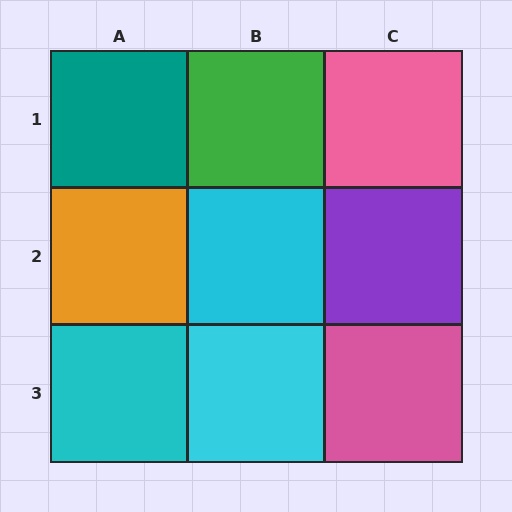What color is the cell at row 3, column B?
Cyan.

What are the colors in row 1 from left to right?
Teal, green, pink.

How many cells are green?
1 cell is green.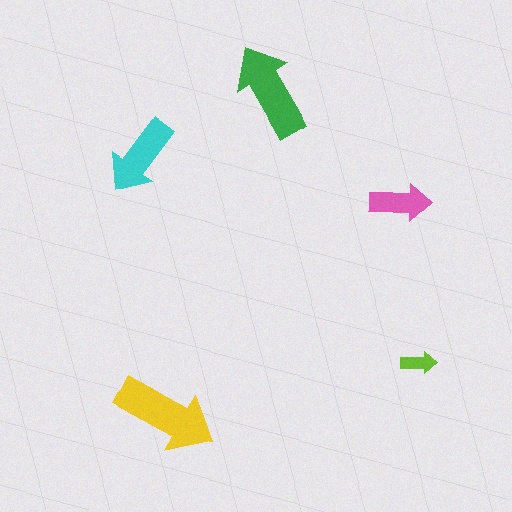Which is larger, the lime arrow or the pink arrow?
The pink one.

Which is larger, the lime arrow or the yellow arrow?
The yellow one.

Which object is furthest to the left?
The cyan arrow is leftmost.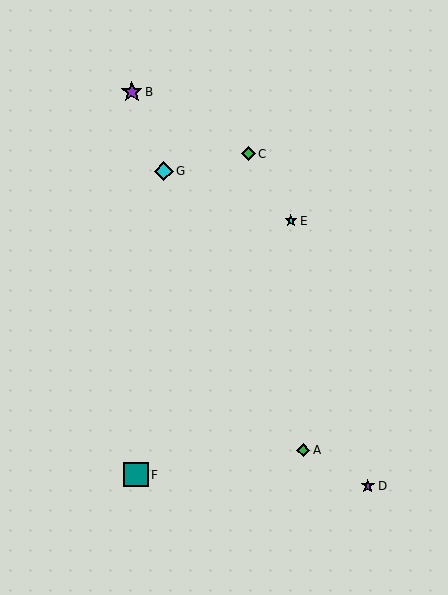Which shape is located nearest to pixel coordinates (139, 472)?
The teal square (labeled F) at (136, 475) is nearest to that location.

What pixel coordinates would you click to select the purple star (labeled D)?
Click at (368, 486) to select the purple star D.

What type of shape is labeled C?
Shape C is a green diamond.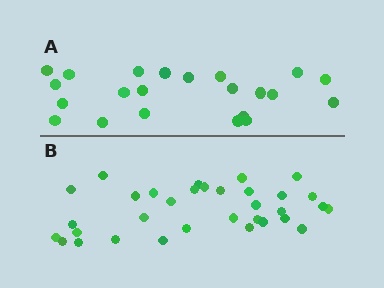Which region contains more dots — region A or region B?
Region B (the bottom region) has more dots.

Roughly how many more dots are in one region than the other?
Region B has roughly 12 or so more dots than region A.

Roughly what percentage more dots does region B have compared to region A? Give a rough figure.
About 50% more.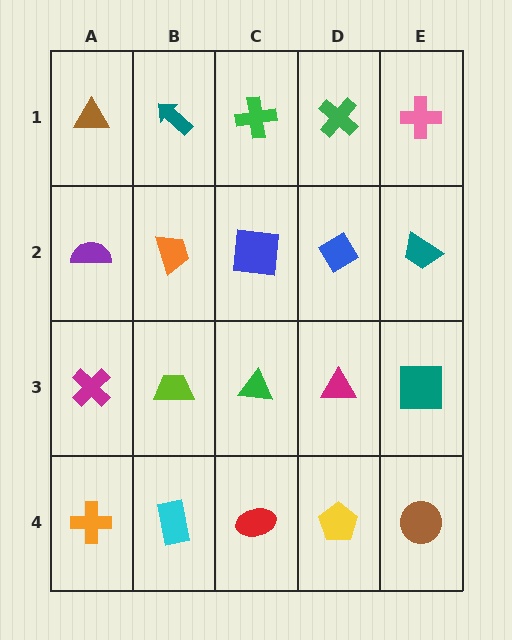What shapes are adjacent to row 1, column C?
A blue square (row 2, column C), a teal arrow (row 1, column B), a green cross (row 1, column D).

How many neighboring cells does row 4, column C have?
3.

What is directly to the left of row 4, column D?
A red ellipse.